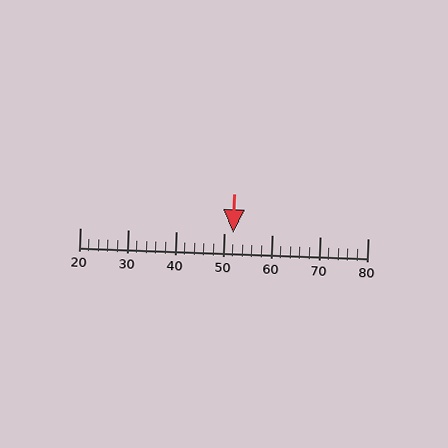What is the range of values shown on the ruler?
The ruler shows values from 20 to 80.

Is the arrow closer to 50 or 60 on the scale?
The arrow is closer to 50.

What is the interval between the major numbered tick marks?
The major tick marks are spaced 10 units apart.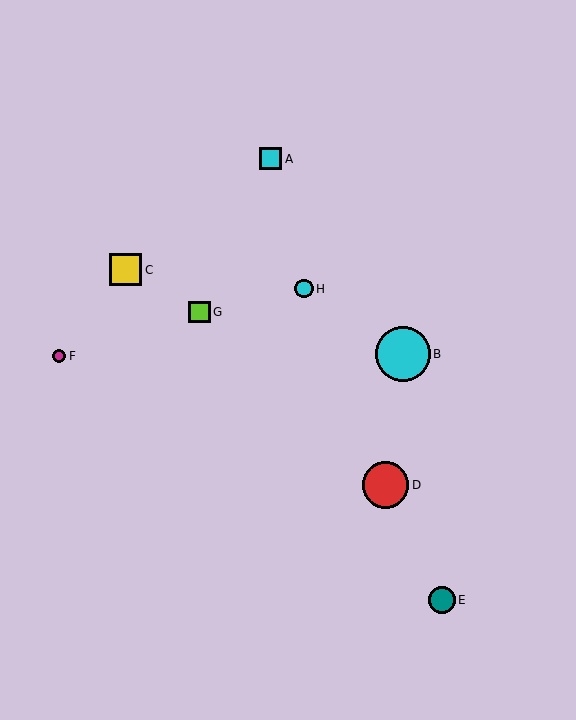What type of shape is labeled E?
Shape E is a teal circle.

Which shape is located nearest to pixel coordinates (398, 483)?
The red circle (labeled D) at (385, 485) is nearest to that location.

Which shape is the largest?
The cyan circle (labeled B) is the largest.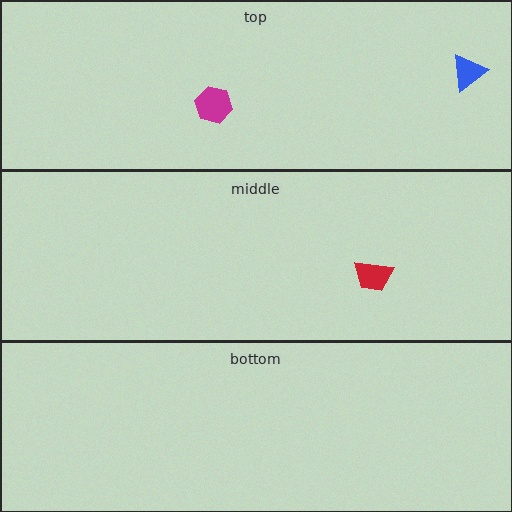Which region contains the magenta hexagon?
The top region.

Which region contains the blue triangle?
The top region.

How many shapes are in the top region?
2.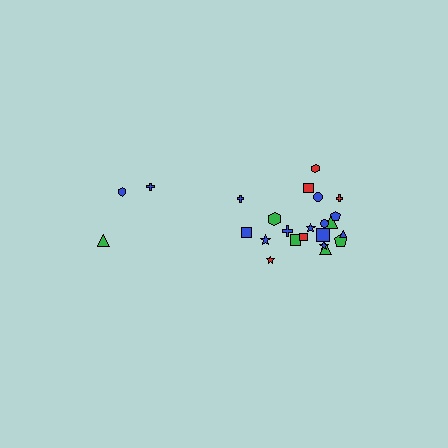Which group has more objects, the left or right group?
The right group.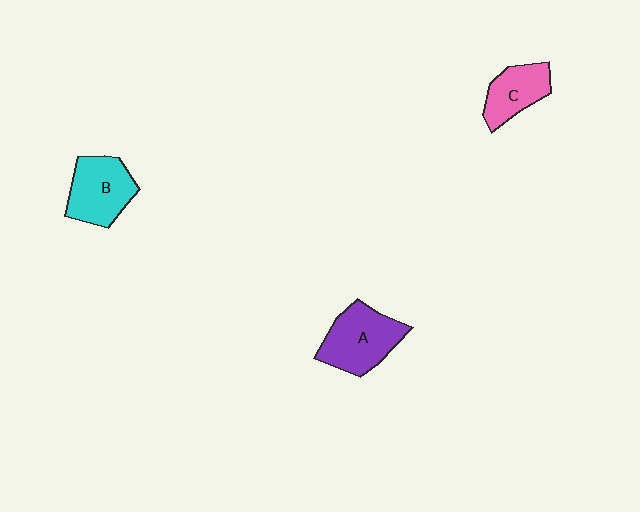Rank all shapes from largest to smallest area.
From largest to smallest: A (purple), B (cyan), C (pink).